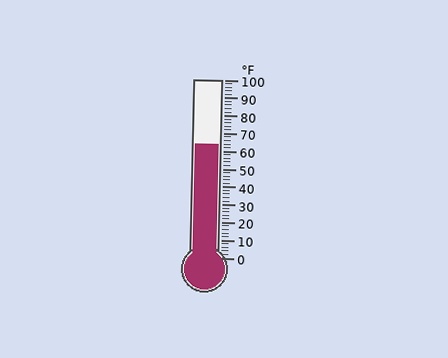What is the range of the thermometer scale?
The thermometer scale ranges from 0°F to 100°F.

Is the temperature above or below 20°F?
The temperature is above 20°F.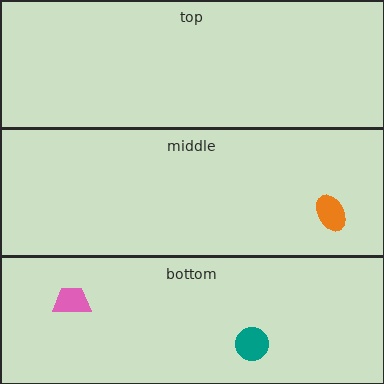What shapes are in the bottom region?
The pink trapezoid, the teal circle.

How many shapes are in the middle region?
1.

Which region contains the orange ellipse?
The middle region.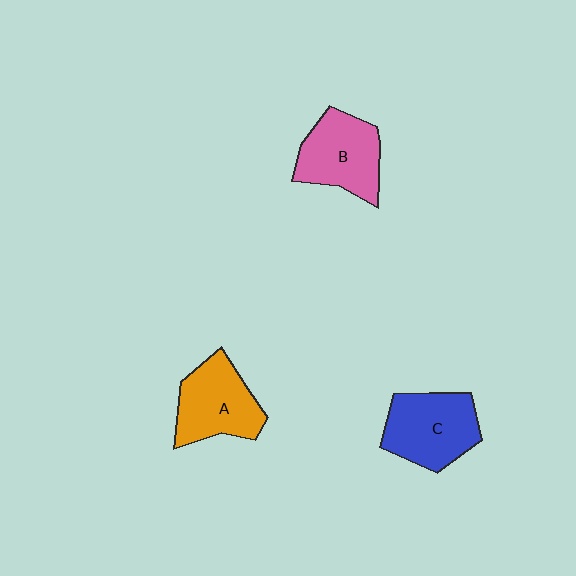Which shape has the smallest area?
Shape B (pink).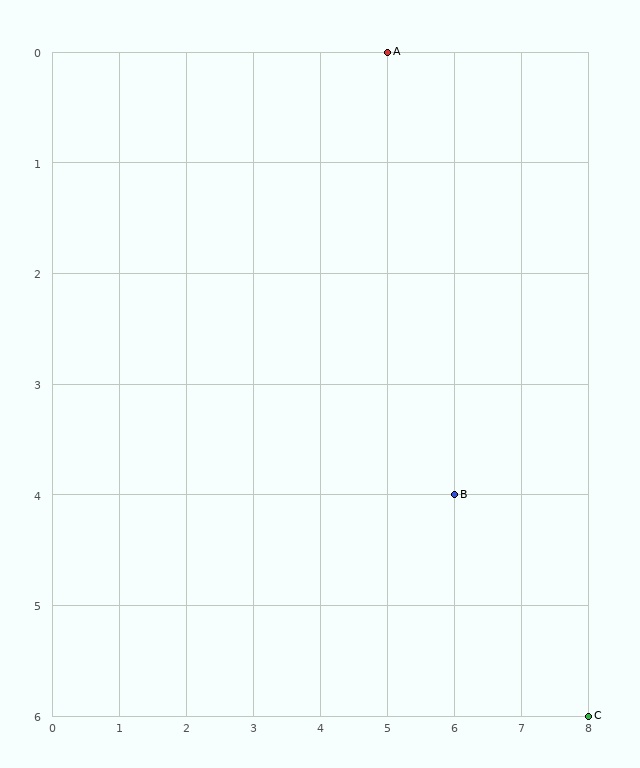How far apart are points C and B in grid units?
Points C and B are 2 columns and 2 rows apart (about 2.8 grid units diagonally).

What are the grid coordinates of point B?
Point B is at grid coordinates (6, 4).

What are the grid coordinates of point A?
Point A is at grid coordinates (5, 0).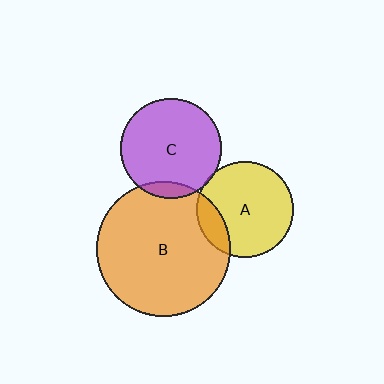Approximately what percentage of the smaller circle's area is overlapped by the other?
Approximately 15%.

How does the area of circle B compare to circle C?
Approximately 1.8 times.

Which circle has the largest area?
Circle B (orange).